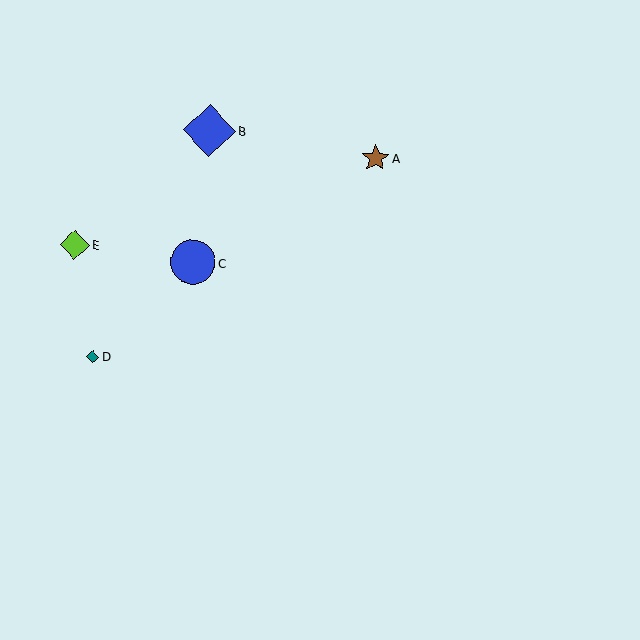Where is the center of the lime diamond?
The center of the lime diamond is at (75, 245).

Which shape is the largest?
The blue diamond (labeled B) is the largest.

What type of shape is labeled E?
Shape E is a lime diamond.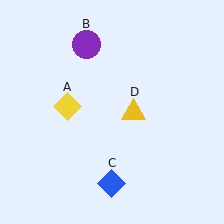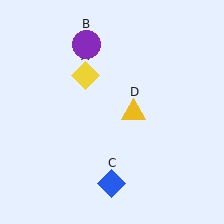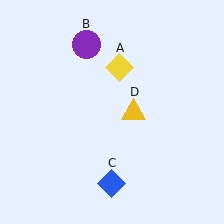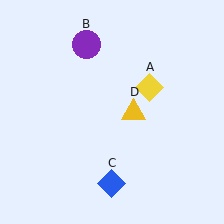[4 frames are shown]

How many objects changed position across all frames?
1 object changed position: yellow diamond (object A).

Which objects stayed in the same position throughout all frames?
Purple circle (object B) and blue diamond (object C) and yellow triangle (object D) remained stationary.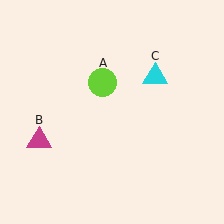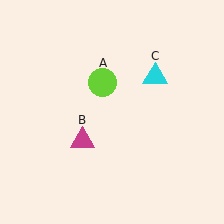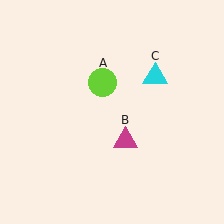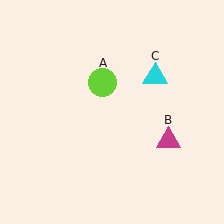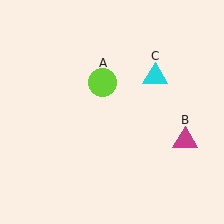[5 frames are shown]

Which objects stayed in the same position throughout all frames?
Lime circle (object A) and cyan triangle (object C) remained stationary.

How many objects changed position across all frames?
1 object changed position: magenta triangle (object B).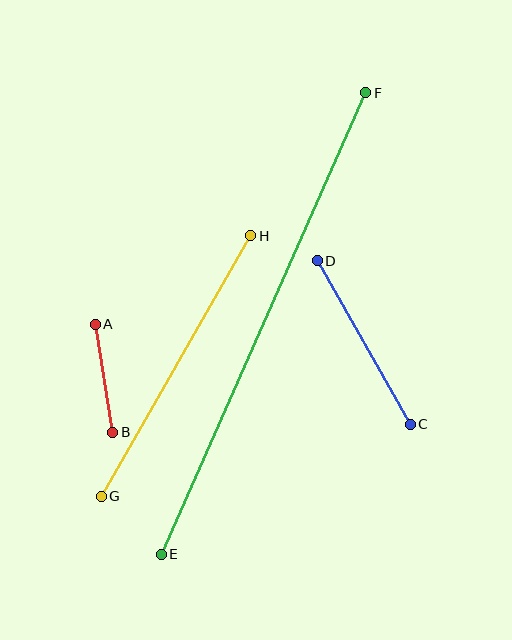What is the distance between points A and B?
The distance is approximately 110 pixels.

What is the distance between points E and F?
The distance is approximately 505 pixels.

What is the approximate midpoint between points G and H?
The midpoint is at approximately (176, 366) pixels.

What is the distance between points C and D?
The distance is approximately 188 pixels.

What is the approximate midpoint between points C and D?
The midpoint is at approximately (364, 342) pixels.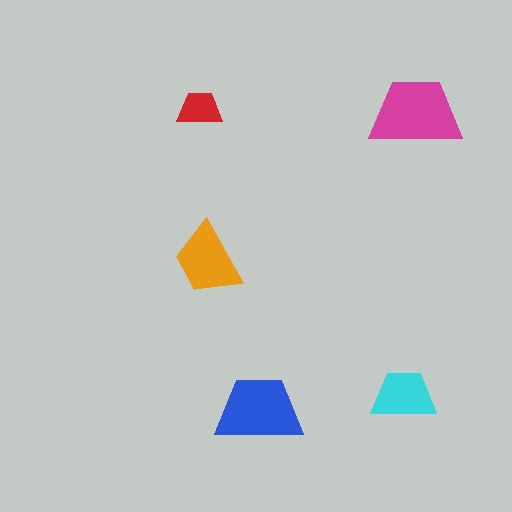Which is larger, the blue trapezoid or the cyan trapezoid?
The blue one.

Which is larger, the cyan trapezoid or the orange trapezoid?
The orange one.